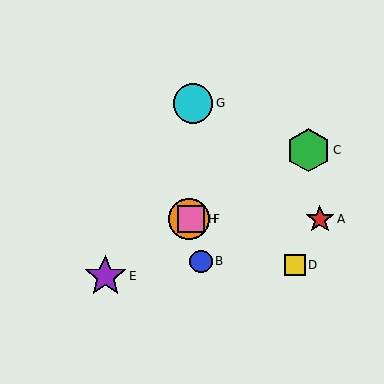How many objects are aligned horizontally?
3 objects (A, F, H) are aligned horizontally.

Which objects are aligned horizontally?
Objects A, F, H are aligned horizontally.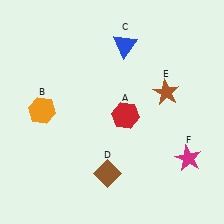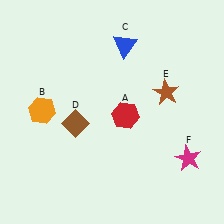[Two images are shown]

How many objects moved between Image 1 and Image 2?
1 object moved between the two images.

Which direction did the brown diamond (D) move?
The brown diamond (D) moved up.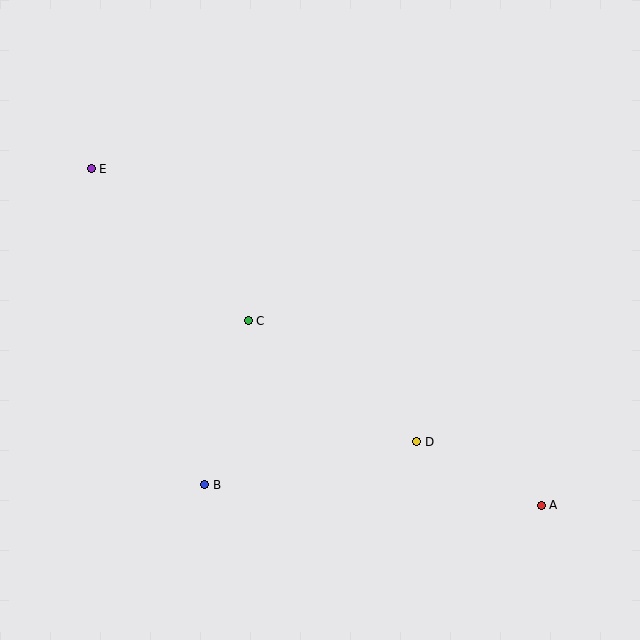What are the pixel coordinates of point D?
Point D is at (417, 442).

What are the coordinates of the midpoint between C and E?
The midpoint between C and E is at (170, 245).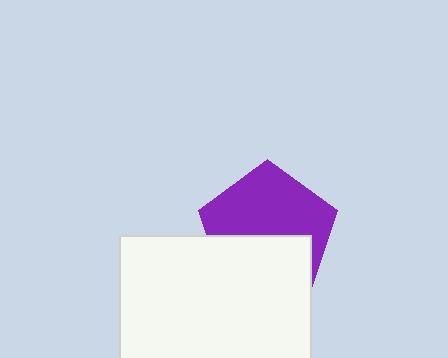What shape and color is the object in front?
The object in front is a white rectangle.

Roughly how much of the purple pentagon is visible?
About half of it is visible (roughly 58%).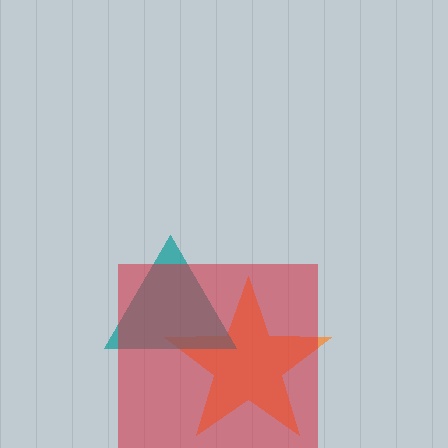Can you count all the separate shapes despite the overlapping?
Yes, there are 3 separate shapes.